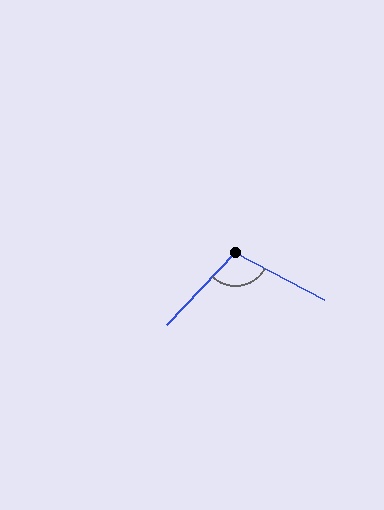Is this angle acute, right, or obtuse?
It is obtuse.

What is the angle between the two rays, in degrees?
Approximately 105 degrees.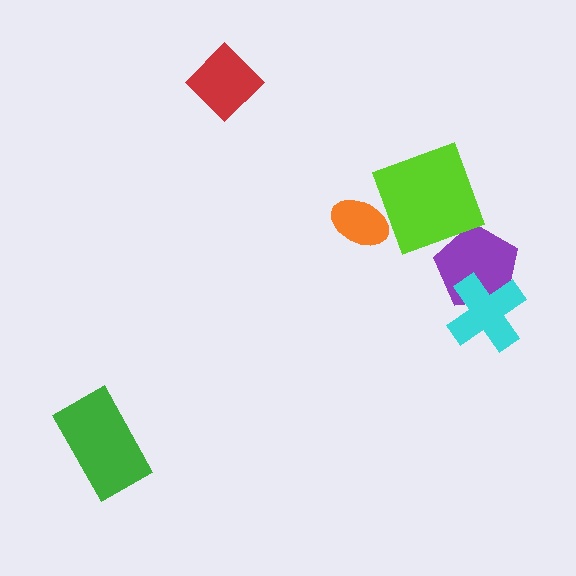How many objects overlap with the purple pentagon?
1 object overlaps with the purple pentagon.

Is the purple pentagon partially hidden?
Yes, it is partially covered by another shape.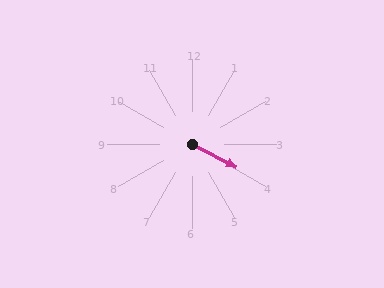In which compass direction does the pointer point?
Southeast.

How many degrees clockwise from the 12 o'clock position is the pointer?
Approximately 118 degrees.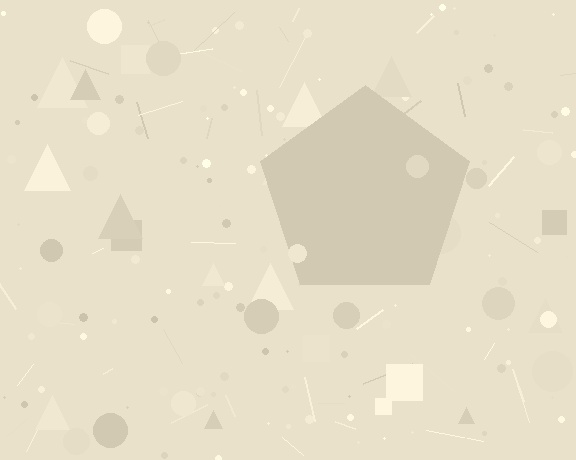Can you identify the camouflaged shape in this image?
The camouflaged shape is a pentagon.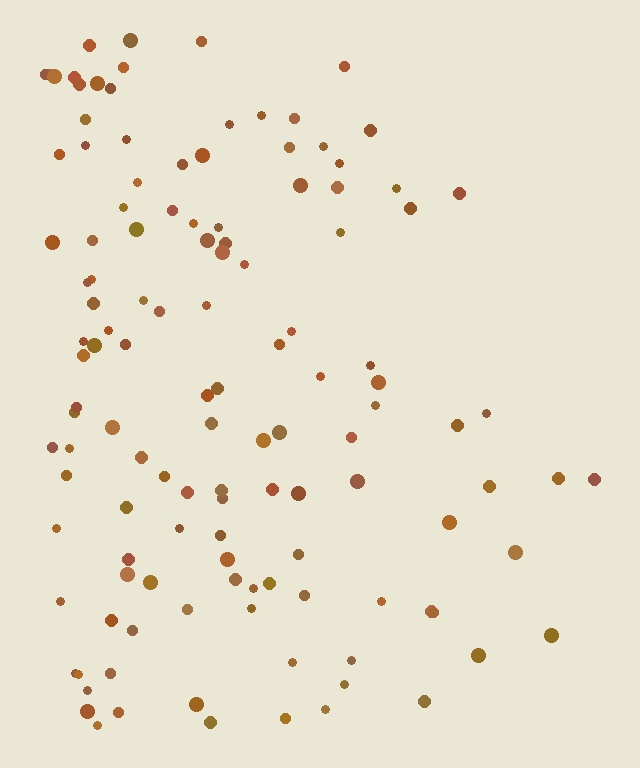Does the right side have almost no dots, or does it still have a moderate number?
Still a moderate number, just noticeably fewer than the left.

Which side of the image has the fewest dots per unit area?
The right.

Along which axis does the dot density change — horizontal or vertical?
Horizontal.